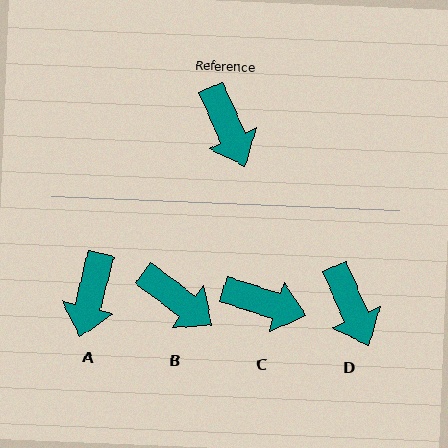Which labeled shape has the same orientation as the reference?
D.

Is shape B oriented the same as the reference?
No, it is off by about 29 degrees.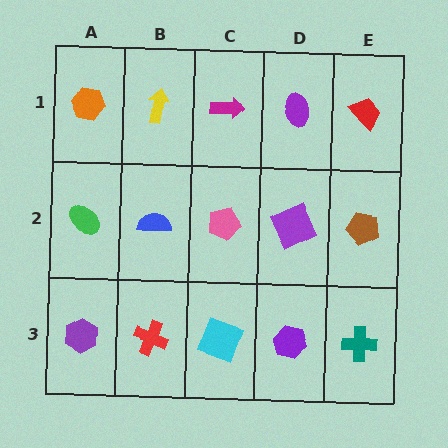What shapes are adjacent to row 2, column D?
A purple ellipse (row 1, column D), a purple hexagon (row 3, column D), a pink pentagon (row 2, column C), a brown pentagon (row 2, column E).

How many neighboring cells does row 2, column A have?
3.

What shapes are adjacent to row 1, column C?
A pink pentagon (row 2, column C), a yellow arrow (row 1, column B), a purple ellipse (row 1, column D).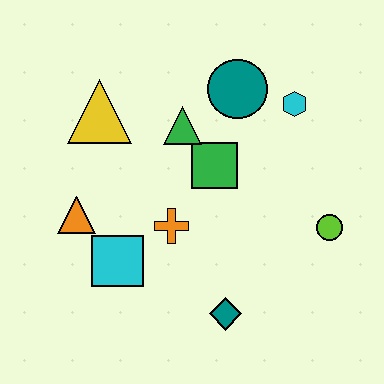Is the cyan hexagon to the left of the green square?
No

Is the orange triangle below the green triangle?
Yes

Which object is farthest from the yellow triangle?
The lime circle is farthest from the yellow triangle.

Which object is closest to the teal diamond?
The orange cross is closest to the teal diamond.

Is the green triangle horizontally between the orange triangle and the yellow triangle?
No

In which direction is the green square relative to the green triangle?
The green square is below the green triangle.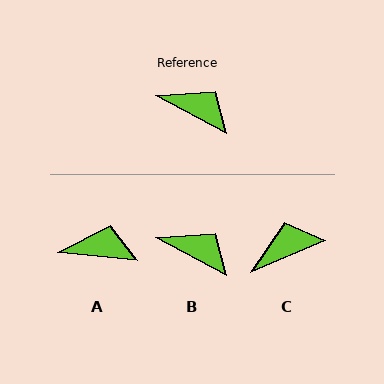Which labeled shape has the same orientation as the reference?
B.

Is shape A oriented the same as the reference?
No, it is off by about 23 degrees.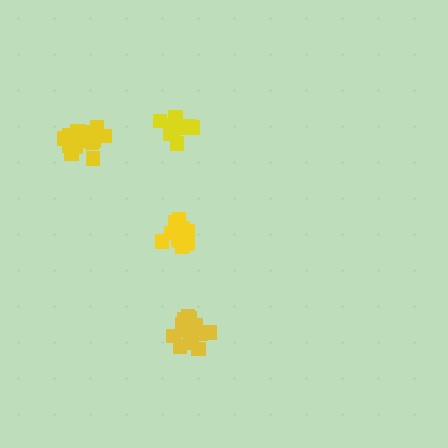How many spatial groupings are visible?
There are 4 spatial groupings.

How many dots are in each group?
Group 1: 18 dots, Group 2: 15 dots, Group 3: 16 dots, Group 4: 14 dots (63 total).